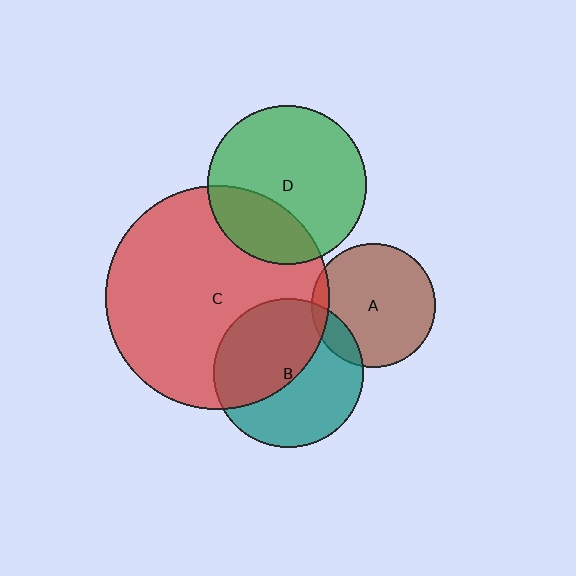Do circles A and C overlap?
Yes.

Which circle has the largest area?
Circle C (red).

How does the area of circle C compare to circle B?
Approximately 2.2 times.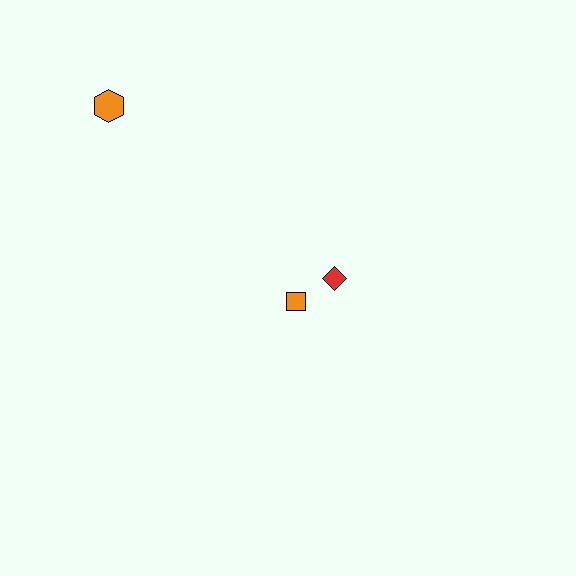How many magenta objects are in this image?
There are no magenta objects.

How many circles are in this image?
There are no circles.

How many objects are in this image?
There are 3 objects.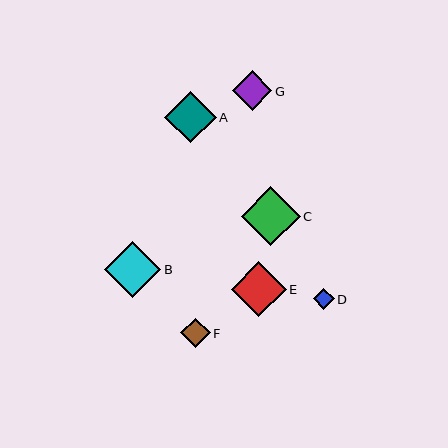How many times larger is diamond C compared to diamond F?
Diamond C is approximately 2.0 times the size of diamond F.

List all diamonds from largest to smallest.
From largest to smallest: C, B, E, A, G, F, D.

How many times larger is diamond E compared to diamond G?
Diamond E is approximately 1.4 times the size of diamond G.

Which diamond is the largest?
Diamond C is the largest with a size of approximately 59 pixels.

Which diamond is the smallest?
Diamond D is the smallest with a size of approximately 21 pixels.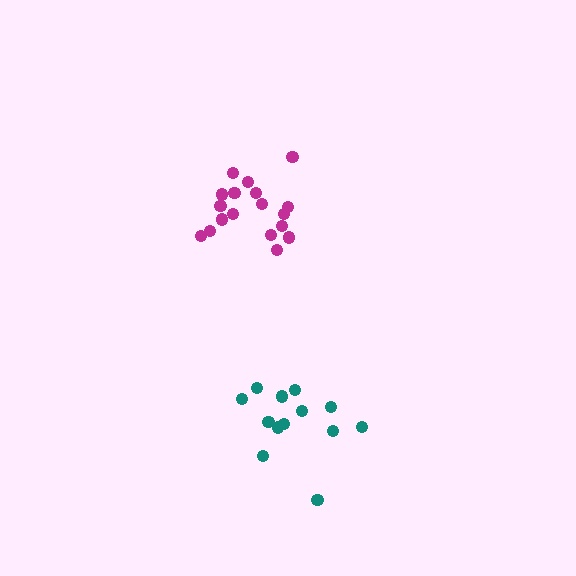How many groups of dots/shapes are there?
There are 2 groups.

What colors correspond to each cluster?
The clusters are colored: teal, magenta.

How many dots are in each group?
Group 1: 14 dots, Group 2: 18 dots (32 total).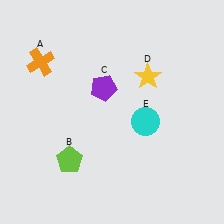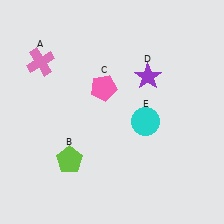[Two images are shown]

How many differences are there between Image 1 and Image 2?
There are 3 differences between the two images.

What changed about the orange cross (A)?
In Image 1, A is orange. In Image 2, it changed to pink.